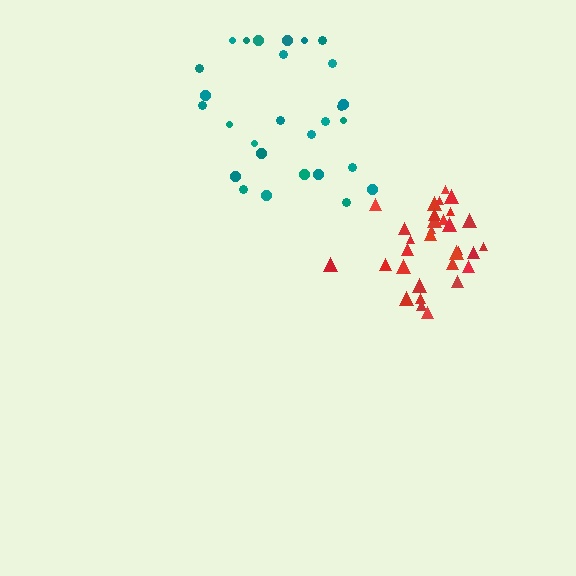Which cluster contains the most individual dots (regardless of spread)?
Red (31).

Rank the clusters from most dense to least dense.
red, teal.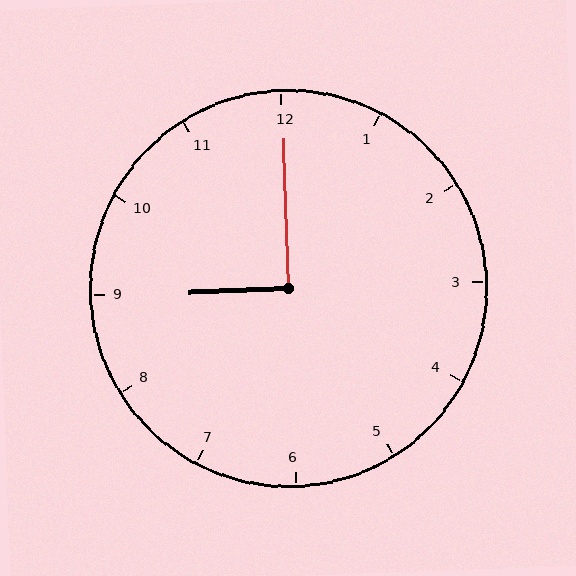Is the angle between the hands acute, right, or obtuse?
It is right.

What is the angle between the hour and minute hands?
Approximately 90 degrees.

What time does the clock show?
9:00.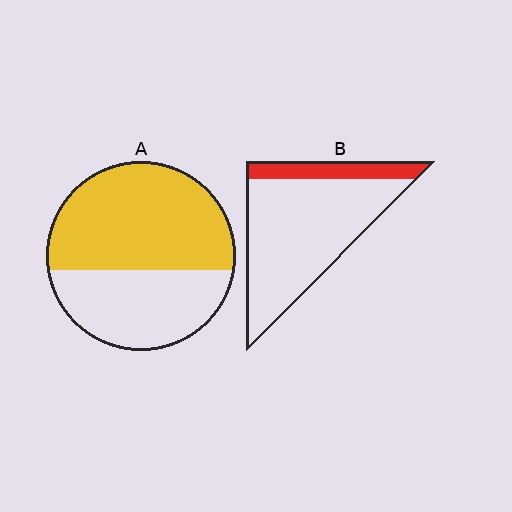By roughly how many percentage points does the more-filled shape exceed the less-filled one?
By roughly 40 percentage points (A over B).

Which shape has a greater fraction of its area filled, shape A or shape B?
Shape A.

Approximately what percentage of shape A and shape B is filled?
A is approximately 60% and B is approximately 20%.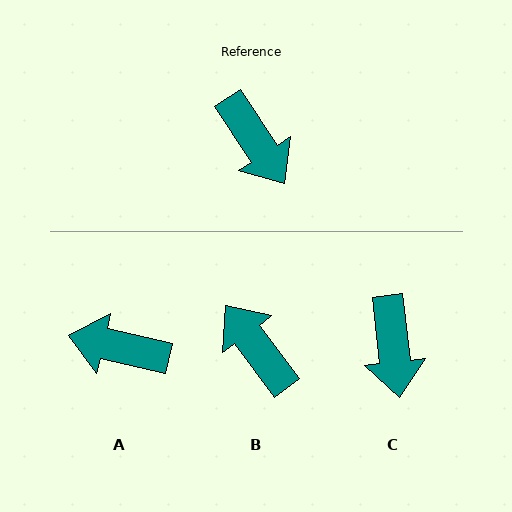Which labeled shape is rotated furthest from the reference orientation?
B, about 177 degrees away.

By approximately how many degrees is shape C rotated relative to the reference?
Approximately 27 degrees clockwise.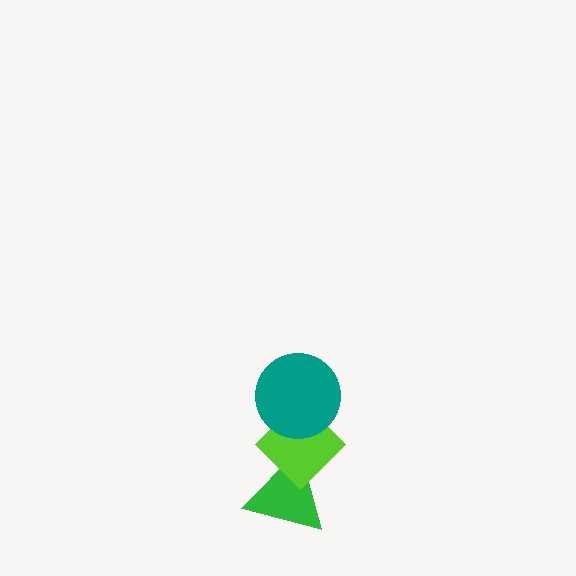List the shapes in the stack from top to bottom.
From top to bottom: the teal circle, the lime diamond, the green triangle.